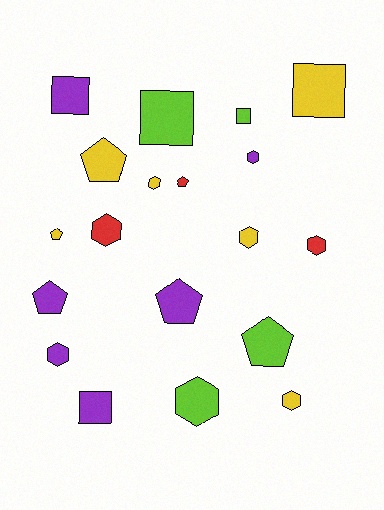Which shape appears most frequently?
Hexagon, with 8 objects.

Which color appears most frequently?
Yellow, with 6 objects.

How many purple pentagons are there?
There are 2 purple pentagons.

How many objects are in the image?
There are 19 objects.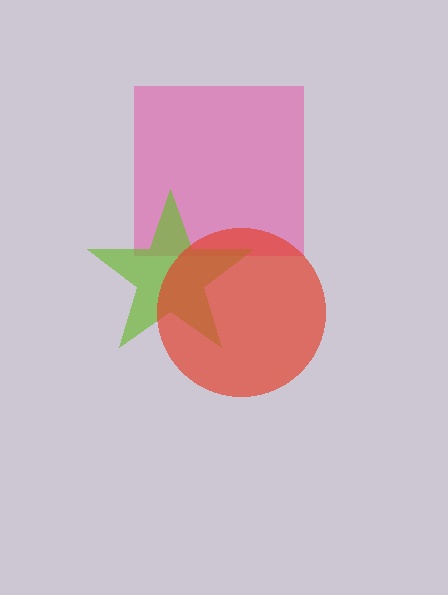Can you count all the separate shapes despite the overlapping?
Yes, there are 3 separate shapes.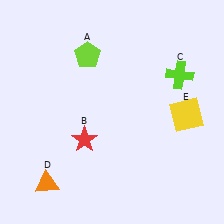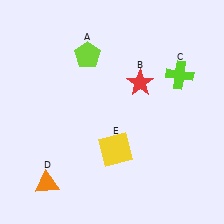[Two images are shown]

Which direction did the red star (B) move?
The red star (B) moved up.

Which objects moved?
The objects that moved are: the red star (B), the yellow square (E).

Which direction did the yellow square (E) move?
The yellow square (E) moved left.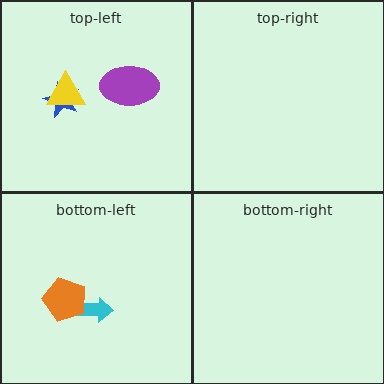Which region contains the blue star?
The top-left region.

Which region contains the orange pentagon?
The bottom-left region.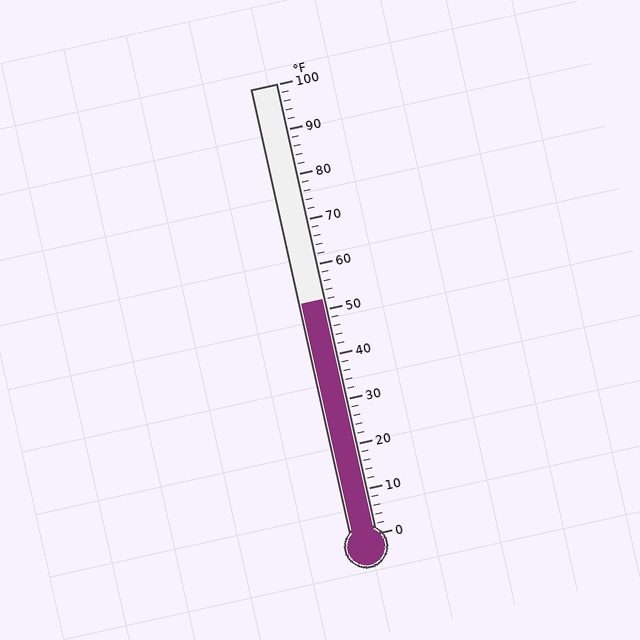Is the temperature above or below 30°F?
The temperature is above 30°F.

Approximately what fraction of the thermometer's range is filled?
The thermometer is filled to approximately 50% of its range.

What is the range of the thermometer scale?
The thermometer scale ranges from 0°F to 100°F.